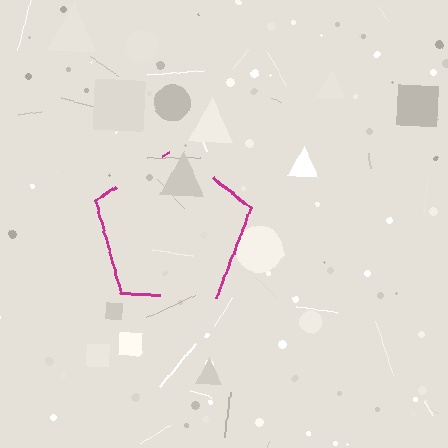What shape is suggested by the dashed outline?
The dashed outline suggests a pentagon.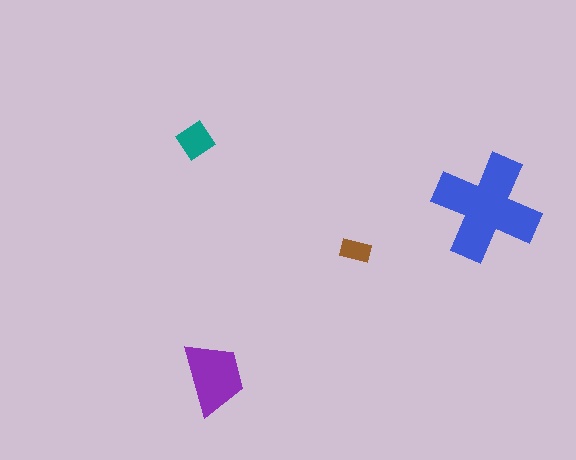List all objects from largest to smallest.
The blue cross, the purple trapezoid, the teal diamond, the brown rectangle.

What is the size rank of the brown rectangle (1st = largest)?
4th.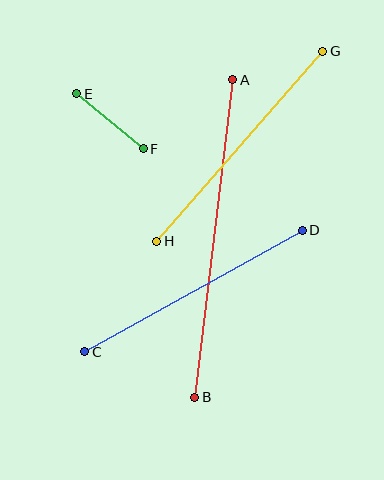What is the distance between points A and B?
The distance is approximately 320 pixels.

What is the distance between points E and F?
The distance is approximately 86 pixels.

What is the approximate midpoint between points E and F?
The midpoint is at approximately (110, 121) pixels.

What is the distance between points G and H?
The distance is approximately 252 pixels.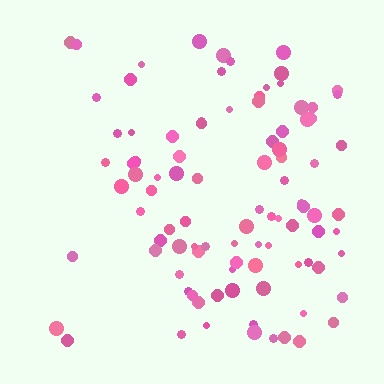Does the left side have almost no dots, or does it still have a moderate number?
Still a moderate number, just noticeably fewer than the right.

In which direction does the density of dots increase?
From left to right, with the right side densest.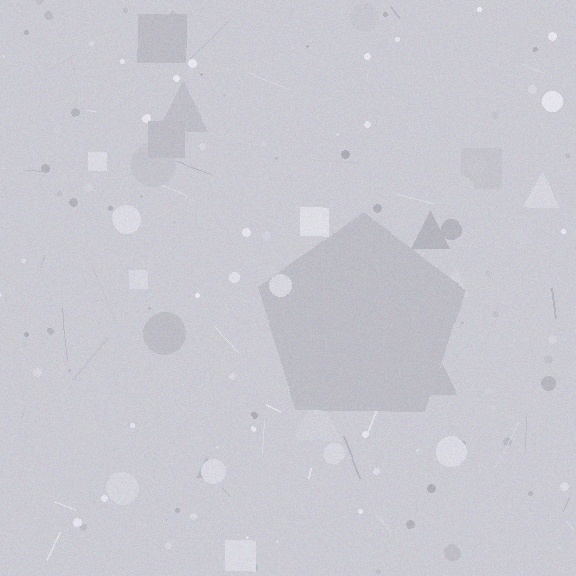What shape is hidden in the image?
A pentagon is hidden in the image.